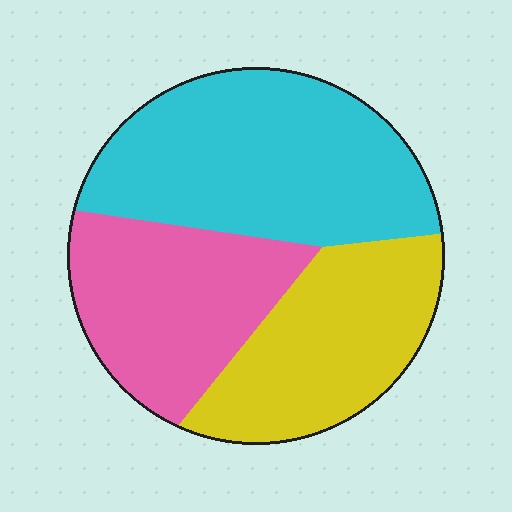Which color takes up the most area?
Cyan, at roughly 40%.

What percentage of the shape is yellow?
Yellow covers roughly 30% of the shape.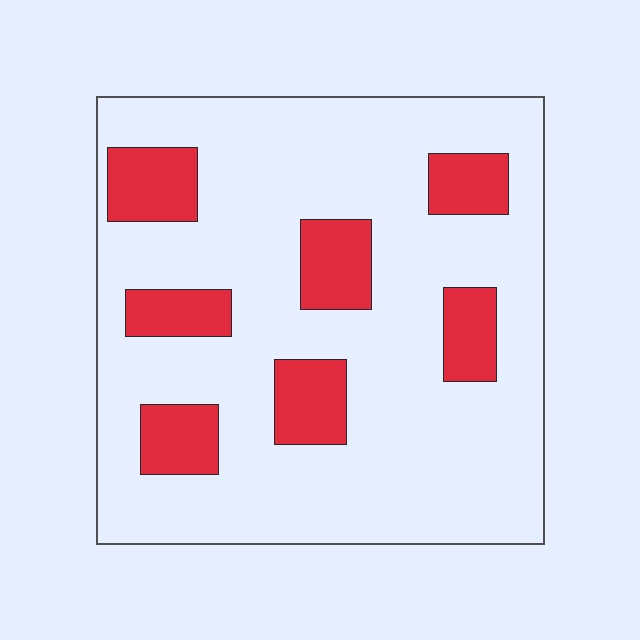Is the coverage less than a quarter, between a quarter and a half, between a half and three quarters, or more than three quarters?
Less than a quarter.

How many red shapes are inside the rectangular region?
7.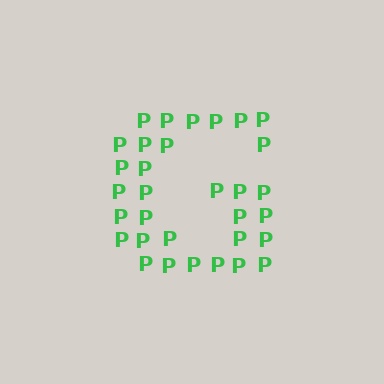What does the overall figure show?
The overall figure shows the letter G.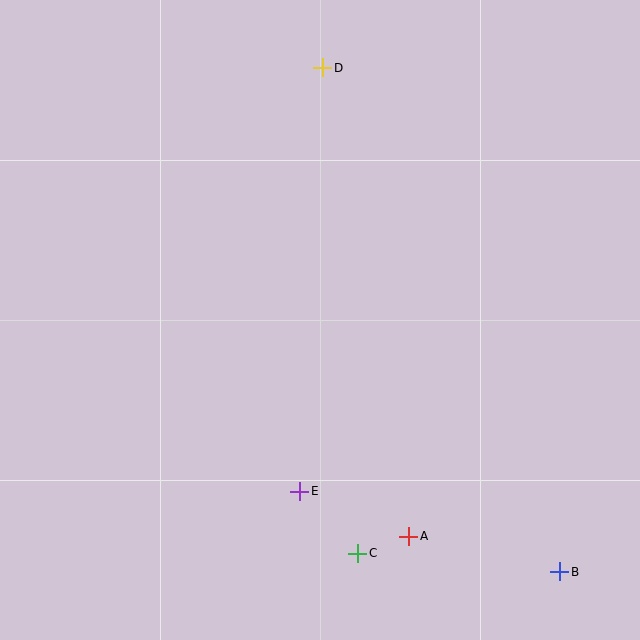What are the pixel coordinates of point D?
Point D is at (323, 68).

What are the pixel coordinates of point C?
Point C is at (358, 553).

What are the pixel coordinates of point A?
Point A is at (409, 536).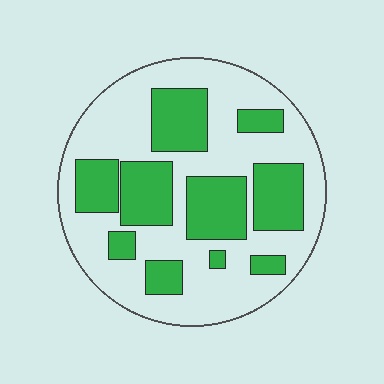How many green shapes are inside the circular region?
10.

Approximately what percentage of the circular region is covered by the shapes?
Approximately 35%.